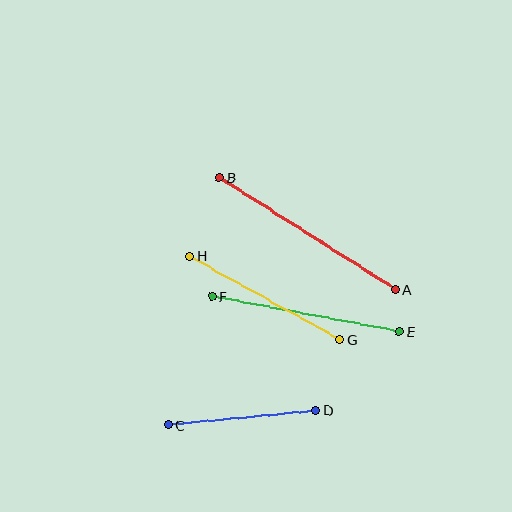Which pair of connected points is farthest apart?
Points A and B are farthest apart.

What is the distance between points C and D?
The distance is approximately 148 pixels.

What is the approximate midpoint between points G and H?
The midpoint is at approximately (265, 298) pixels.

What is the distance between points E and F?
The distance is approximately 191 pixels.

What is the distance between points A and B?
The distance is approximately 209 pixels.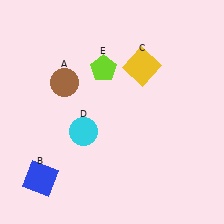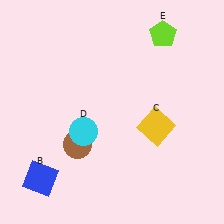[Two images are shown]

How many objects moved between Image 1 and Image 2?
3 objects moved between the two images.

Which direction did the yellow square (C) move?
The yellow square (C) moved down.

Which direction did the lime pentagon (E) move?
The lime pentagon (E) moved right.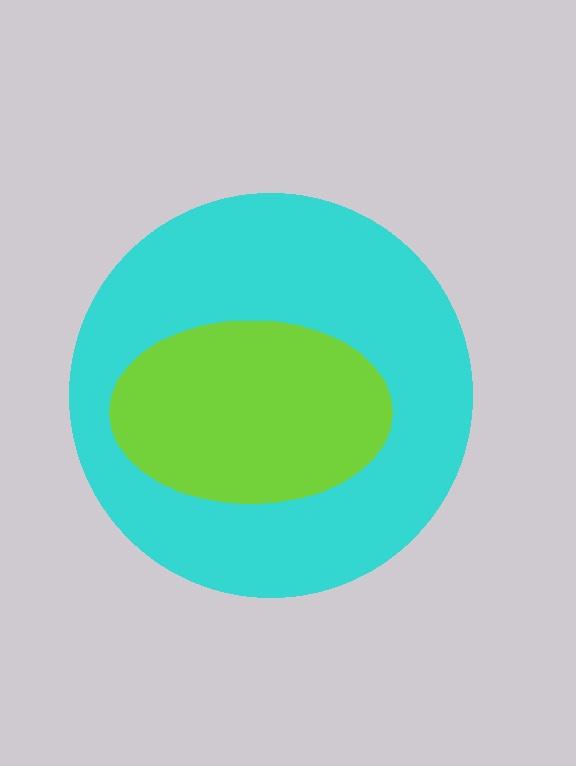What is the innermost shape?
The lime ellipse.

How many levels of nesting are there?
2.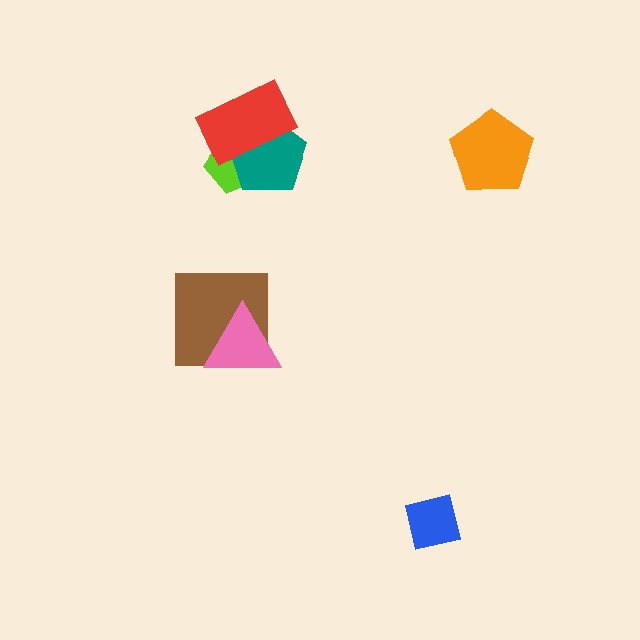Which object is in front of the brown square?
The pink triangle is in front of the brown square.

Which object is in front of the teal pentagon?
The red rectangle is in front of the teal pentagon.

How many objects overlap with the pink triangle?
1 object overlaps with the pink triangle.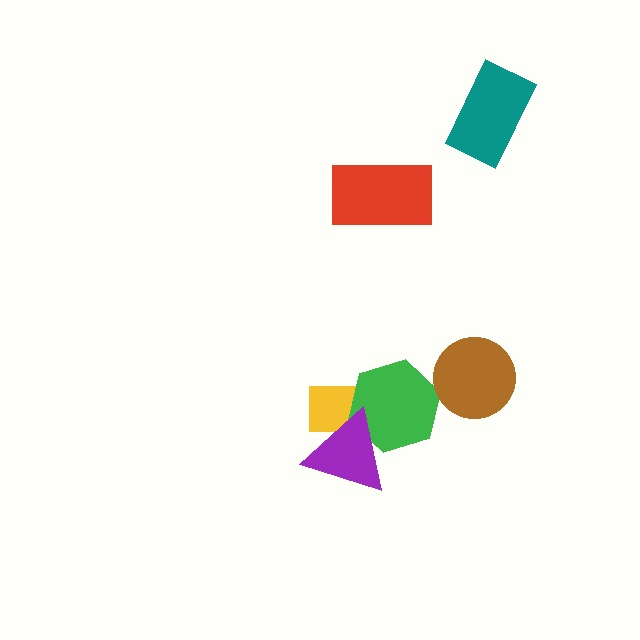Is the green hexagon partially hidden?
Yes, it is partially covered by another shape.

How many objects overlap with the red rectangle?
0 objects overlap with the red rectangle.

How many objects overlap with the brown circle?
0 objects overlap with the brown circle.